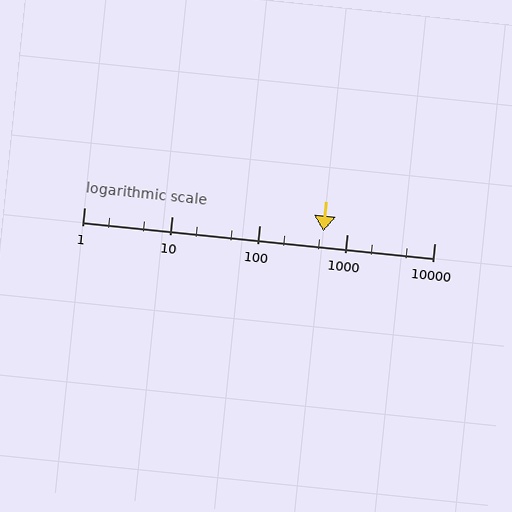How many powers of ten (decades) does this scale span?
The scale spans 4 decades, from 1 to 10000.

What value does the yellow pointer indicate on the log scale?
The pointer indicates approximately 540.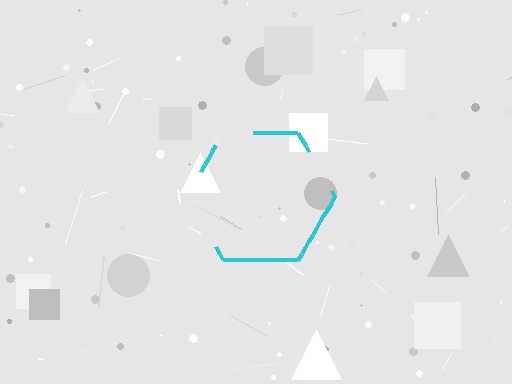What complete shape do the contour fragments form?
The contour fragments form a hexagon.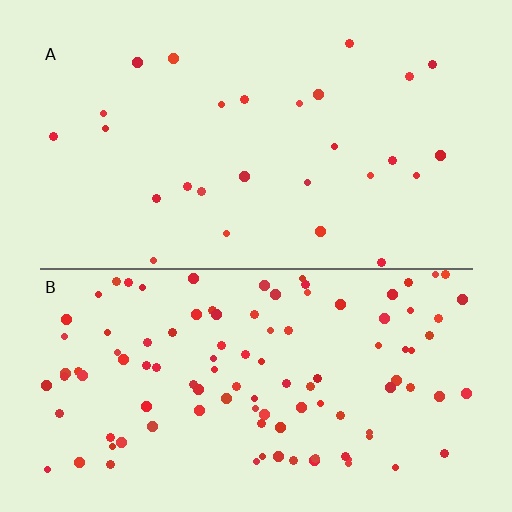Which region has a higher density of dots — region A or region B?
B (the bottom).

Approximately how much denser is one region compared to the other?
Approximately 4.0× — region B over region A.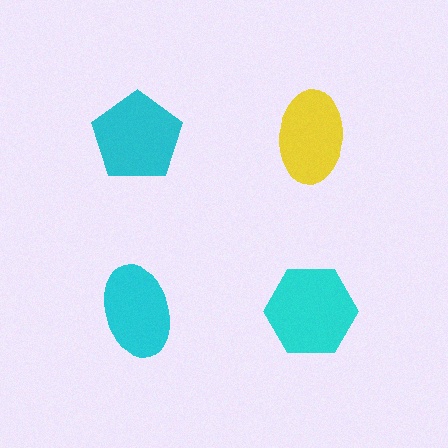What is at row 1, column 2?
A yellow ellipse.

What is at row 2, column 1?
A cyan ellipse.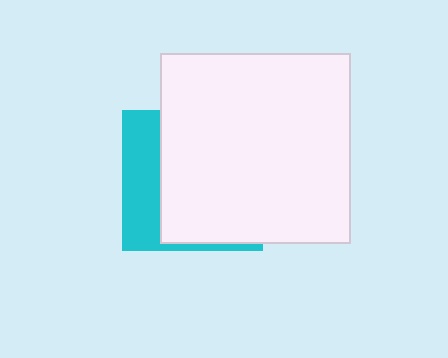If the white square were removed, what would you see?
You would see the complete cyan square.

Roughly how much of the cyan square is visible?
A small part of it is visible (roughly 31%).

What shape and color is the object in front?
The object in front is a white square.